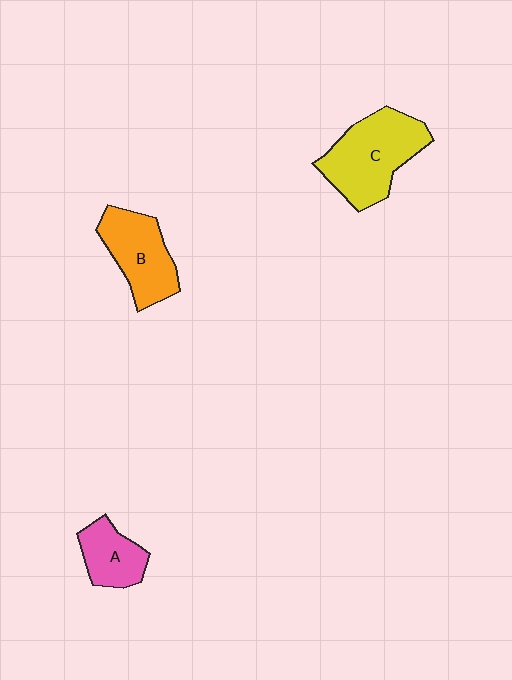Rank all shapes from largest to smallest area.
From largest to smallest: C (yellow), B (orange), A (pink).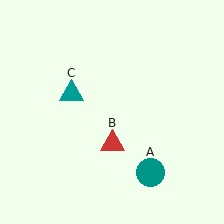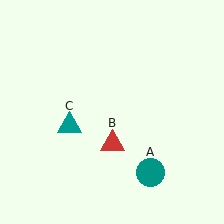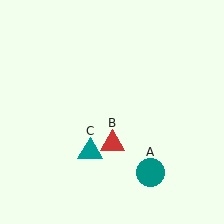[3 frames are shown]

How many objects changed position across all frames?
1 object changed position: teal triangle (object C).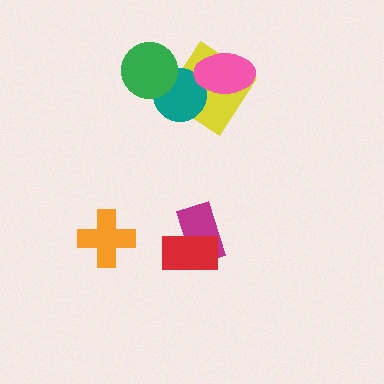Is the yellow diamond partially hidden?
Yes, it is partially covered by another shape.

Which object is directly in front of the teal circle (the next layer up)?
The pink ellipse is directly in front of the teal circle.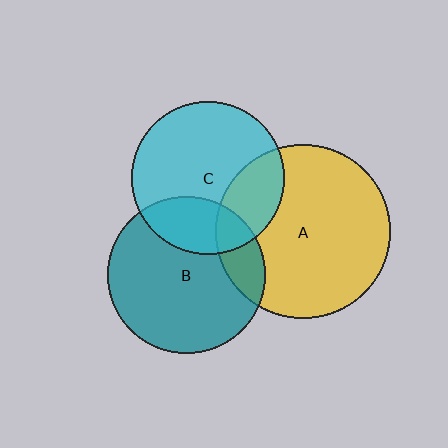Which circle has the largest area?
Circle A (yellow).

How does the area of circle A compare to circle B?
Approximately 1.2 times.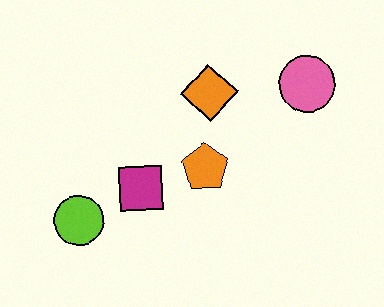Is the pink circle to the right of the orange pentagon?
Yes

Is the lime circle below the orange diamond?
Yes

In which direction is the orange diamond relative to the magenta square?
The orange diamond is above the magenta square.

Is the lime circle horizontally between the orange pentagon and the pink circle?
No